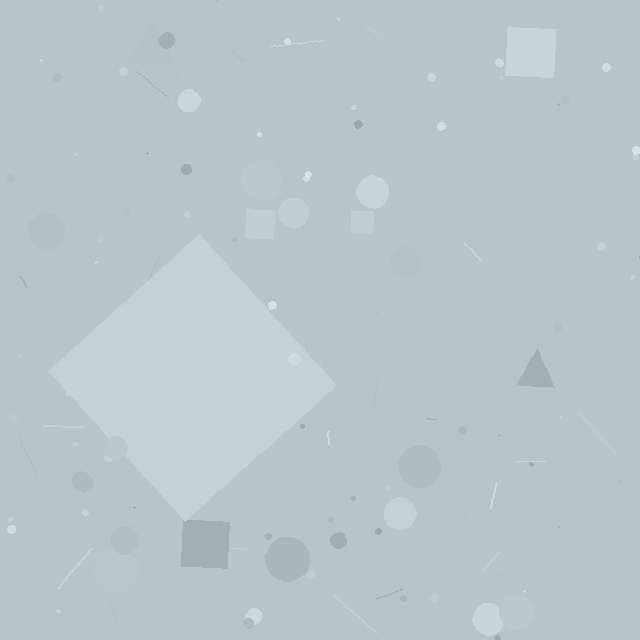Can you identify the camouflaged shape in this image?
The camouflaged shape is a diamond.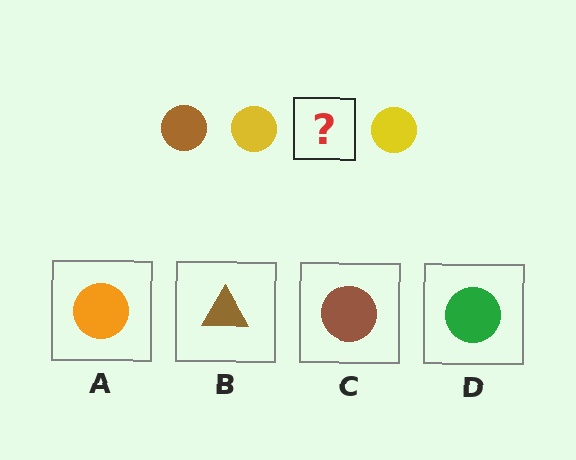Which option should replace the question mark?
Option C.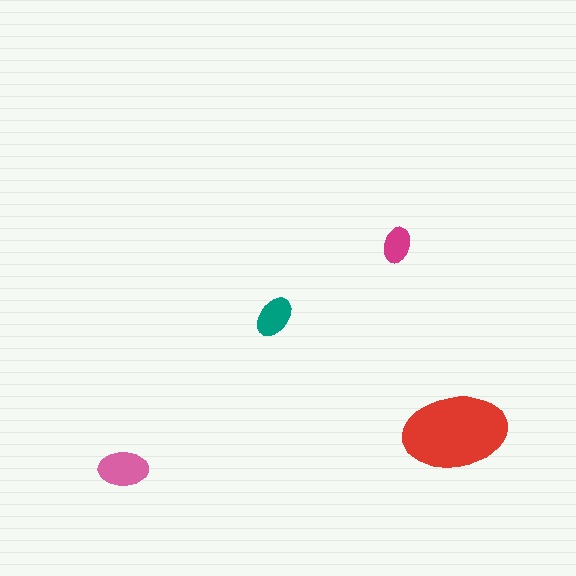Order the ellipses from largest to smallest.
the red one, the pink one, the teal one, the magenta one.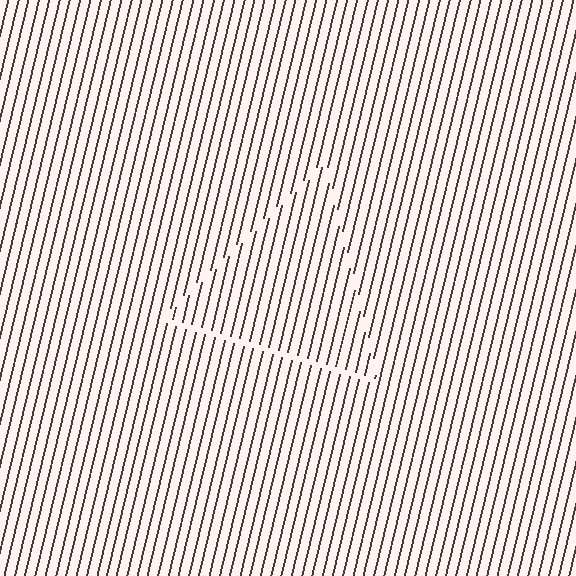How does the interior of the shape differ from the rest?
The interior of the shape contains the same grating, shifted by half a period — the contour is defined by the phase discontinuity where line-ends from the inner and outer gratings abut.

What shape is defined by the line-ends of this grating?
An illusory triangle. The interior of the shape contains the same grating, shifted by half a period — the contour is defined by the phase discontinuity where line-ends from the inner and outer gratings abut.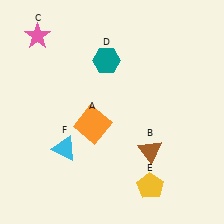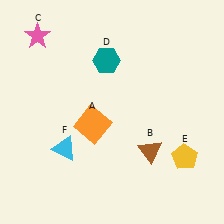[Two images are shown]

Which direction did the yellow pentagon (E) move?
The yellow pentagon (E) moved right.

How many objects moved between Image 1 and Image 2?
1 object moved between the two images.